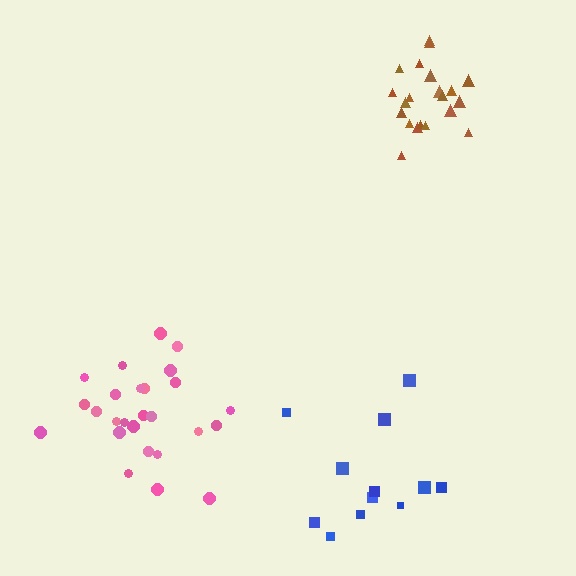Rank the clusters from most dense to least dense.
brown, pink, blue.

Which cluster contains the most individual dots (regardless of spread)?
Pink (26).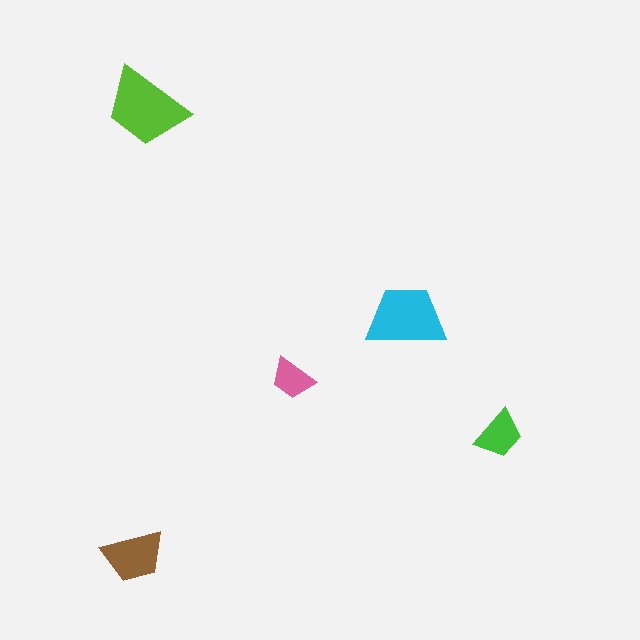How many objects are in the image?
There are 5 objects in the image.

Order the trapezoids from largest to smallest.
the lime one, the cyan one, the brown one, the green one, the pink one.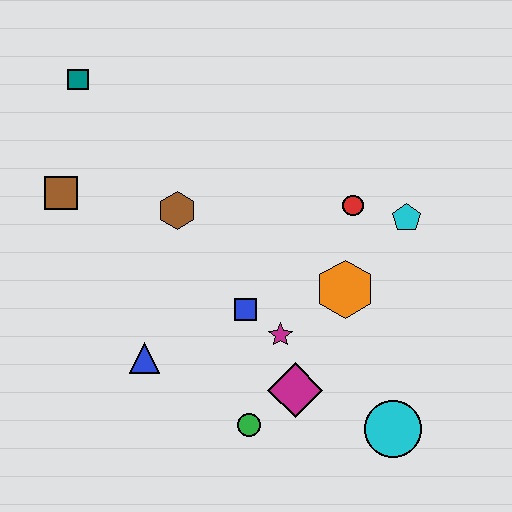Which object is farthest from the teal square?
The cyan circle is farthest from the teal square.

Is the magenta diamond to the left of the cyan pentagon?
Yes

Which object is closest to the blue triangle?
The blue square is closest to the blue triangle.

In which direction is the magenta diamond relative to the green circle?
The magenta diamond is to the right of the green circle.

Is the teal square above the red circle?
Yes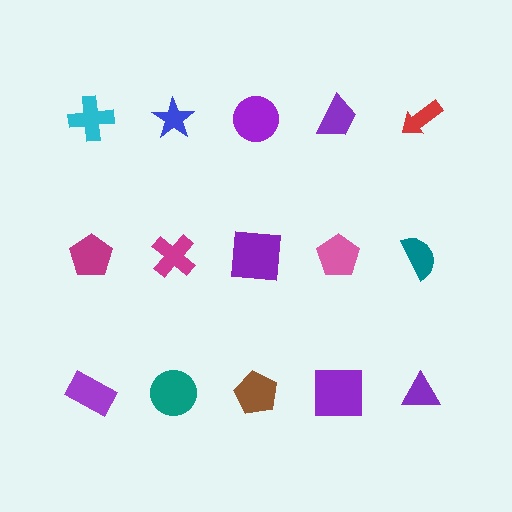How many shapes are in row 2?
5 shapes.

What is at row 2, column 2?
A magenta cross.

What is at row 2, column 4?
A pink pentagon.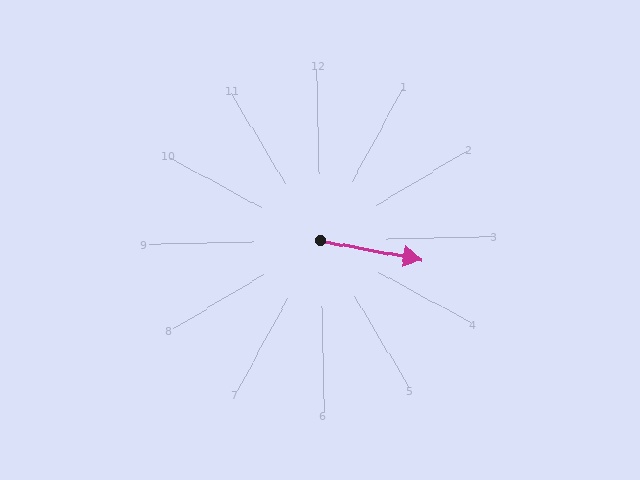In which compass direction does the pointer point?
East.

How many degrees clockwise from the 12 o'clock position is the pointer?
Approximately 102 degrees.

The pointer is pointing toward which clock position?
Roughly 3 o'clock.